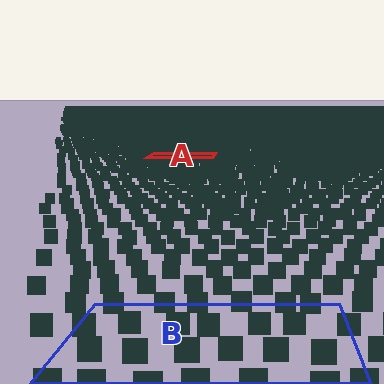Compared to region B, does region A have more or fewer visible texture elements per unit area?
Region A has more texture elements per unit area — they are packed more densely because it is farther away.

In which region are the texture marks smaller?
The texture marks are smaller in region A, because it is farther away.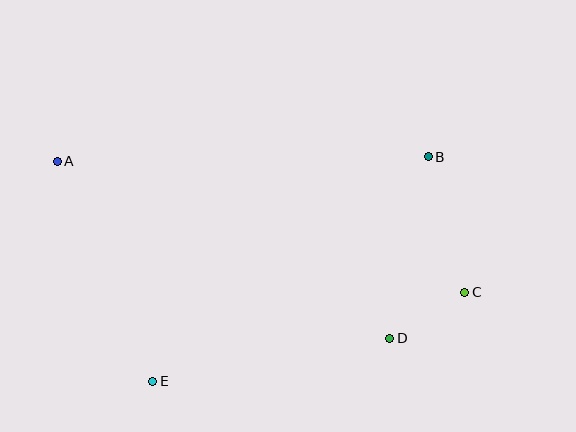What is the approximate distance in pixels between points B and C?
The distance between B and C is approximately 140 pixels.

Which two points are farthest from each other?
Points A and C are farthest from each other.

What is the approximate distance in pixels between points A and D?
The distance between A and D is approximately 377 pixels.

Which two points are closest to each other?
Points C and D are closest to each other.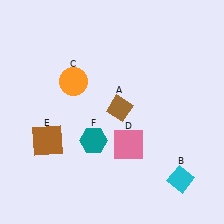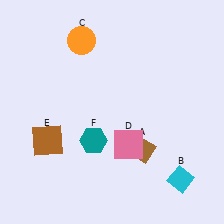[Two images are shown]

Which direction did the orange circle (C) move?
The orange circle (C) moved up.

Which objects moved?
The objects that moved are: the brown diamond (A), the orange circle (C).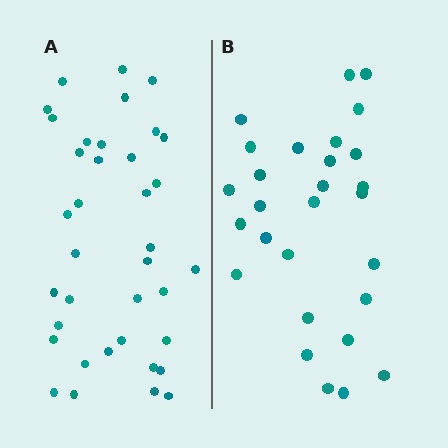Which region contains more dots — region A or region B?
Region A (the left region) has more dots.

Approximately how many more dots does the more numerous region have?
Region A has roughly 8 or so more dots than region B.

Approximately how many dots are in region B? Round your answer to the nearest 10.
About 30 dots. (The exact count is 28, which rounds to 30.)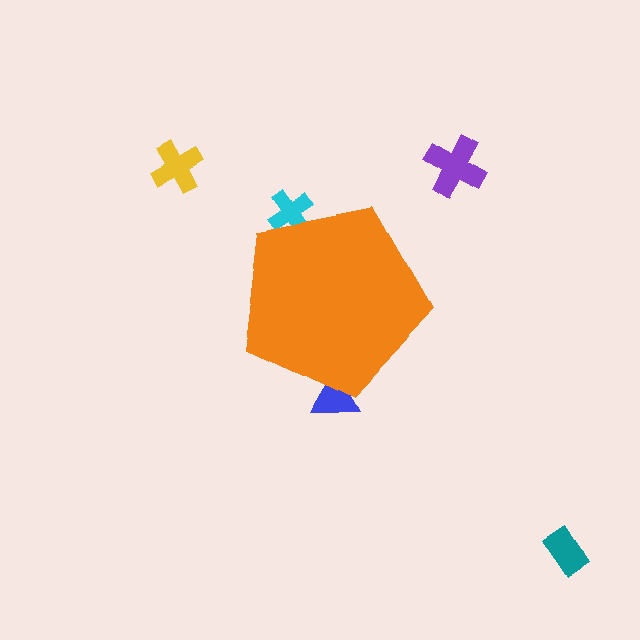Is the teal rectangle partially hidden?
No, the teal rectangle is fully visible.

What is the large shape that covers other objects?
An orange pentagon.